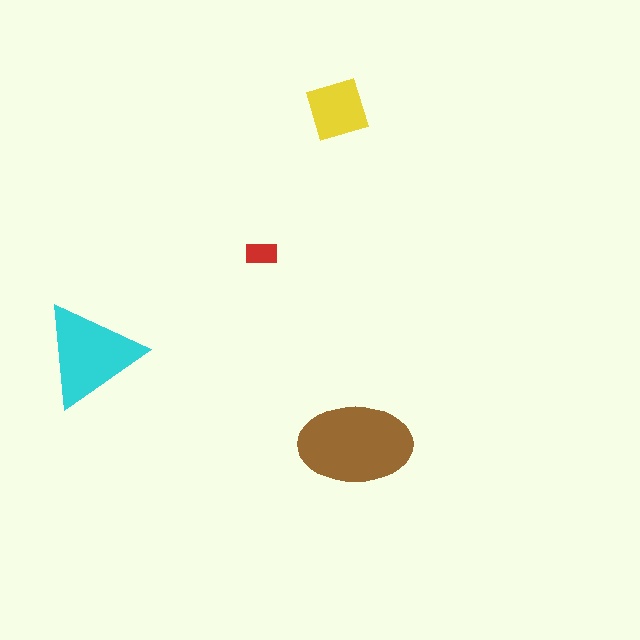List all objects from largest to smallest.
The brown ellipse, the cyan triangle, the yellow diamond, the red rectangle.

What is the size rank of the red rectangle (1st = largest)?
4th.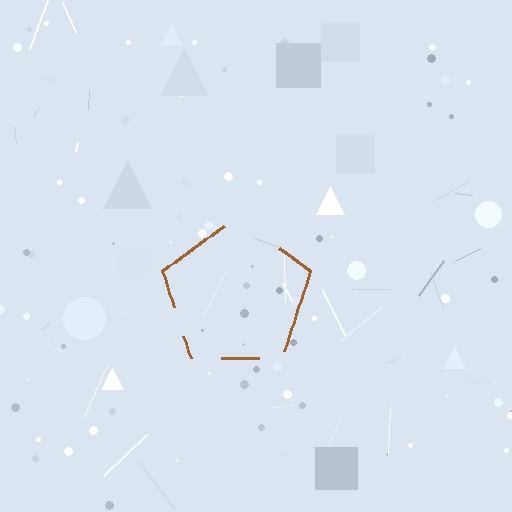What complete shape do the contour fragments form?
The contour fragments form a pentagon.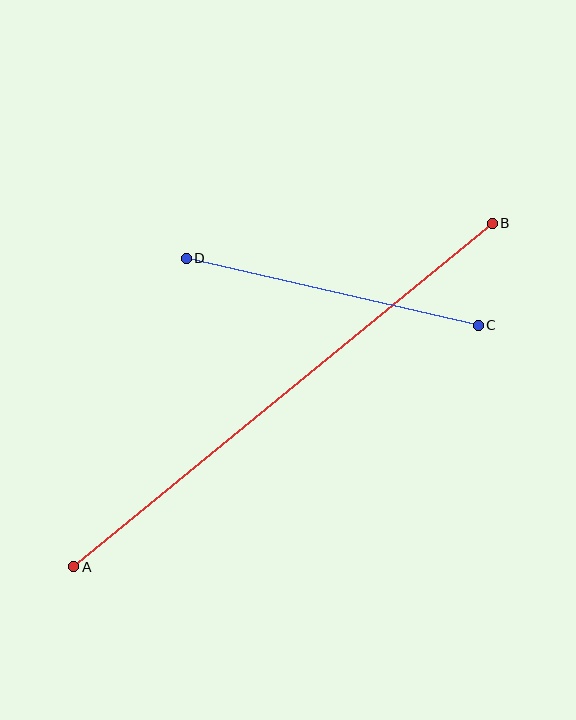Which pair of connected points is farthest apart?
Points A and B are farthest apart.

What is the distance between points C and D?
The distance is approximately 299 pixels.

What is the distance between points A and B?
The distance is approximately 541 pixels.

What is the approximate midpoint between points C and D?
The midpoint is at approximately (332, 292) pixels.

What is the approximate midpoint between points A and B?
The midpoint is at approximately (283, 395) pixels.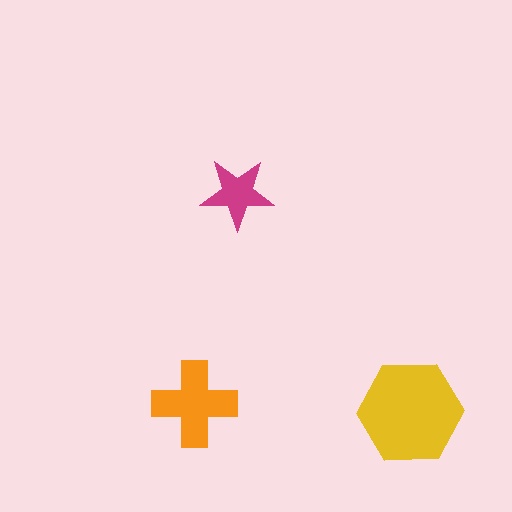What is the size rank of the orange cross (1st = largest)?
2nd.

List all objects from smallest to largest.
The magenta star, the orange cross, the yellow hexagon.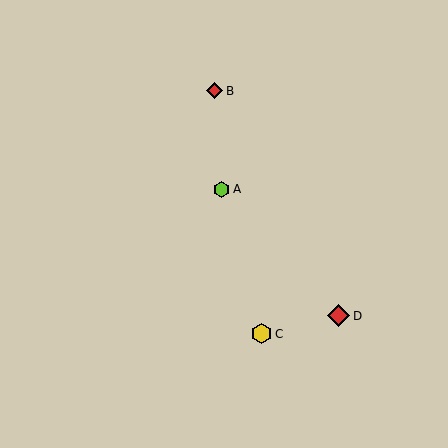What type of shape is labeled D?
Shape D is a red diamond.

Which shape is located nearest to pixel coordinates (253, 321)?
The yellow hexagon (labeled C) at (262, 334) is nearest to that location.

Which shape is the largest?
The red diamond (labeled D) is the largest.